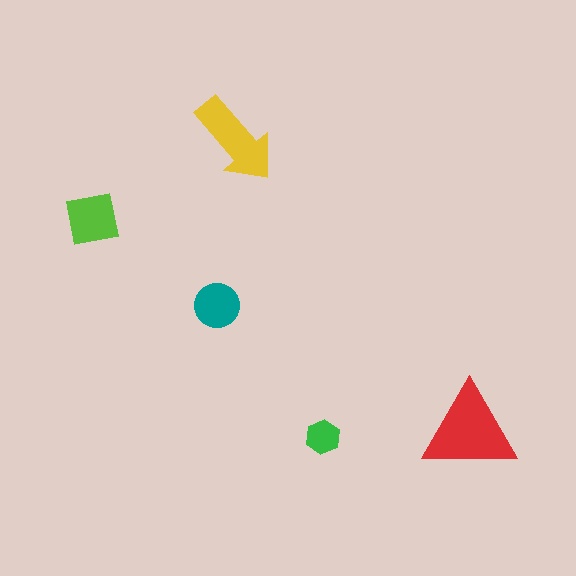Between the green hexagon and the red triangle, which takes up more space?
The red triangle.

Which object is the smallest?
The green hexagon.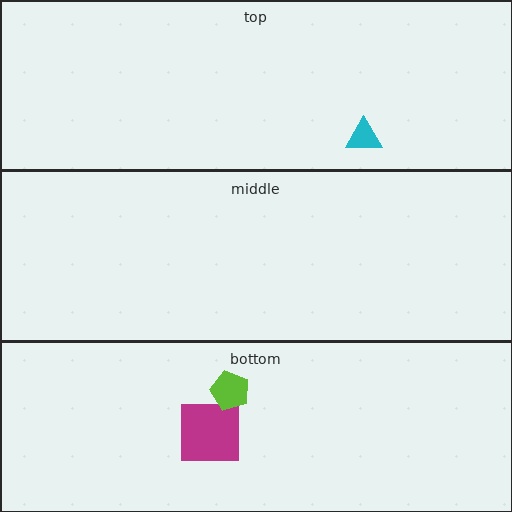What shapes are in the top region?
The cyan triangle.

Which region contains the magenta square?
The bottom region.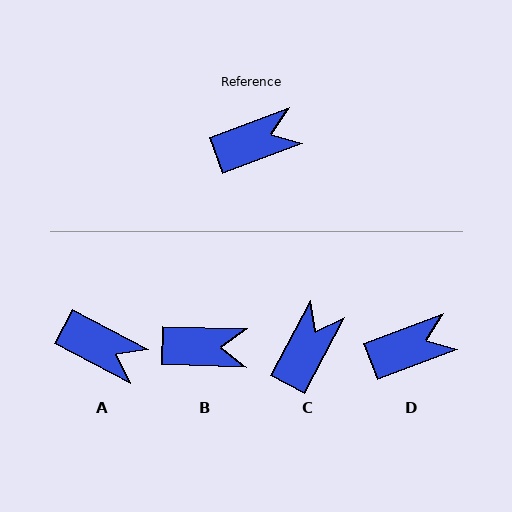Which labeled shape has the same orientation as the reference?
D.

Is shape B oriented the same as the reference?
No, it is off by about 23 degrees.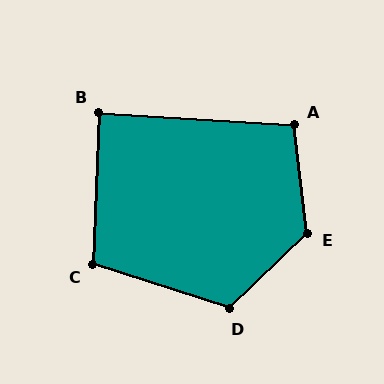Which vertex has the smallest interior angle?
B, at approximately 88 degrees.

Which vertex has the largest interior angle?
E, at approximately 127 degrees.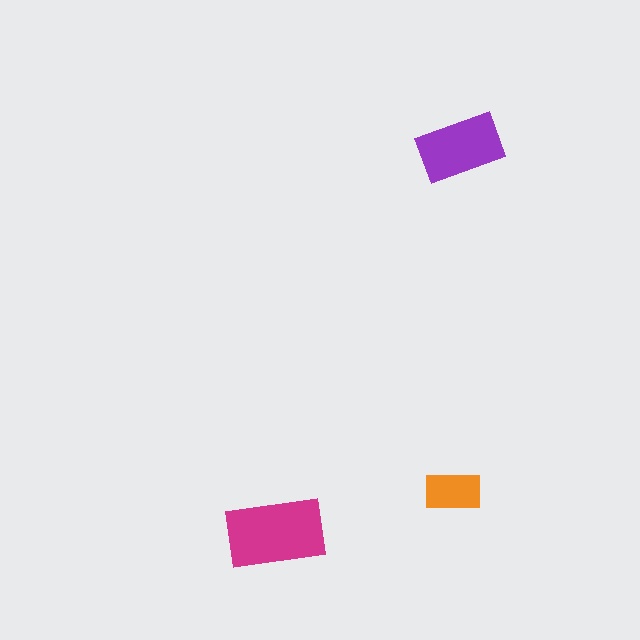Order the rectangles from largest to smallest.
the magenta one, the purple one, the orange one.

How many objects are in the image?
There are 3 objects in the image.